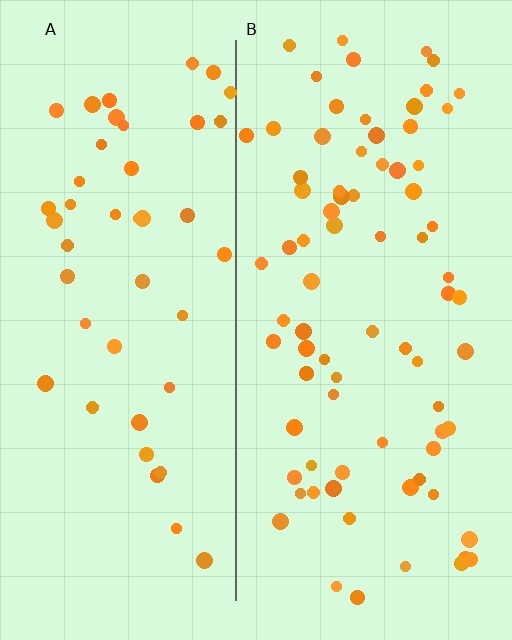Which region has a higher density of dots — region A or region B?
B (the right).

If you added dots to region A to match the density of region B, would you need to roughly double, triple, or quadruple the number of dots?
Approximately double.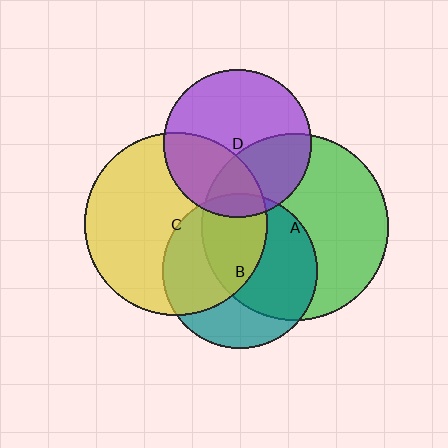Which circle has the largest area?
Circle A (green).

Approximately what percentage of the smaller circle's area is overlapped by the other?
Approximately 10%.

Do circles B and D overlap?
Yes.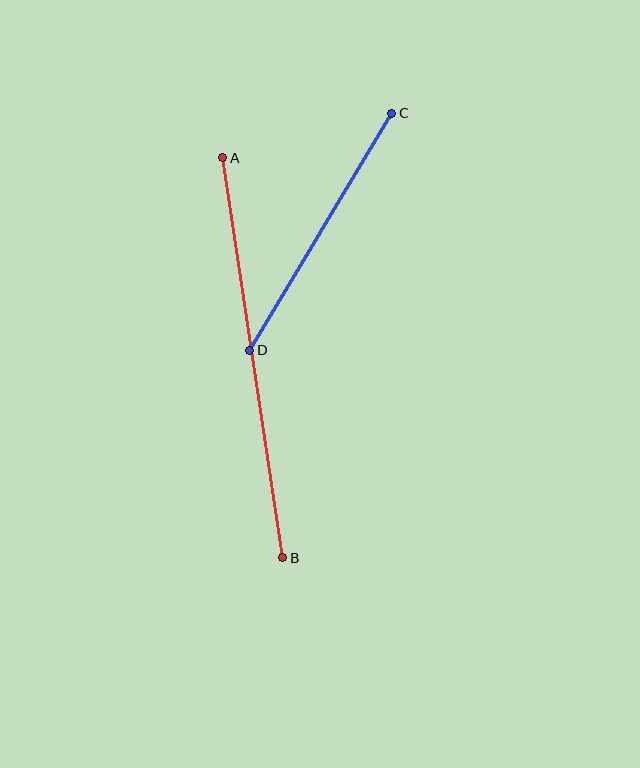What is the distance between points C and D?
The distance is approximately 276 pixels.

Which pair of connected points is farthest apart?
Points A and B are farthest apart.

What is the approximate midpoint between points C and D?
The midpoint is at approximately (321, 232) pixels.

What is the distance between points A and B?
The distance is approximately 405 pixels.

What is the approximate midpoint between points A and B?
The midpoint is at approximately (253, 358) pixels.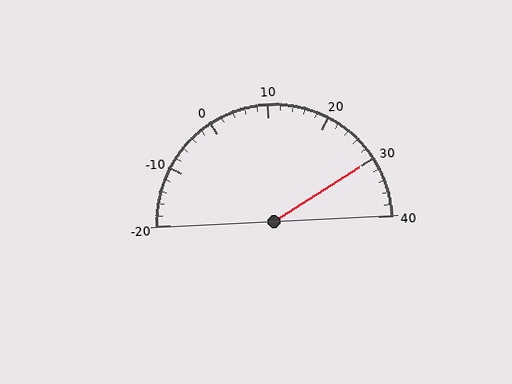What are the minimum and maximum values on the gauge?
The gauge ranges from -20 to 40.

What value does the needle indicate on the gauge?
The needle indicates approximately 30.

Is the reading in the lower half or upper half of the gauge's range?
The reading is in the upper half of the range (-20 to 40).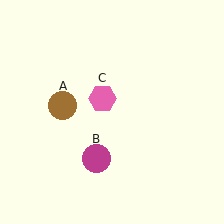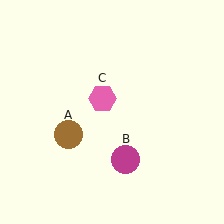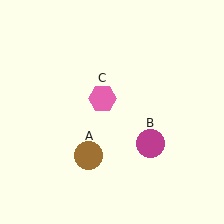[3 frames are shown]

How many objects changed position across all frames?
2 objects changed position: brown circle (object A), magenta circle (object B).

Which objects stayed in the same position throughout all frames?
Pink hexagon (object C) remained stationary.